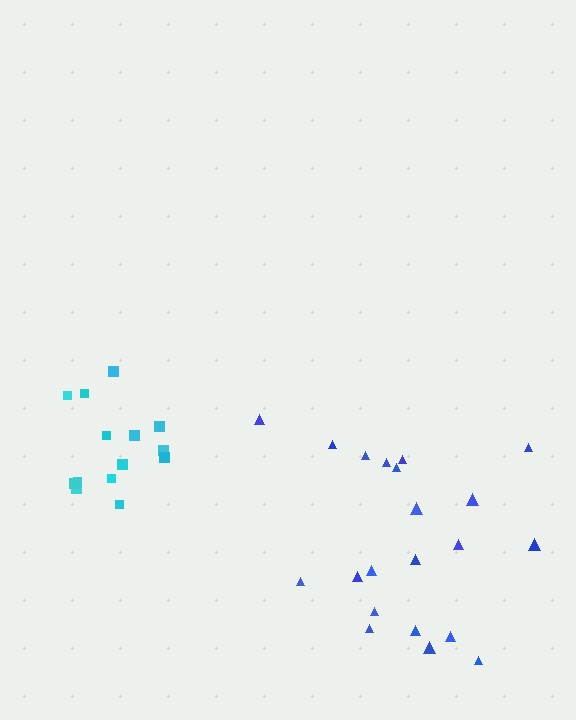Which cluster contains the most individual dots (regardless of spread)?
Blue (21).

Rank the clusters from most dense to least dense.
cyan, blue.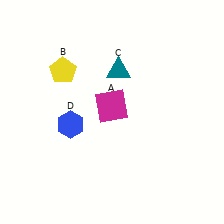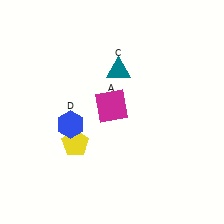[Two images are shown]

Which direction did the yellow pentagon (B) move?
The yellow pentagon (B) moved down.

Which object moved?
The yellow pentagon (B) moved down.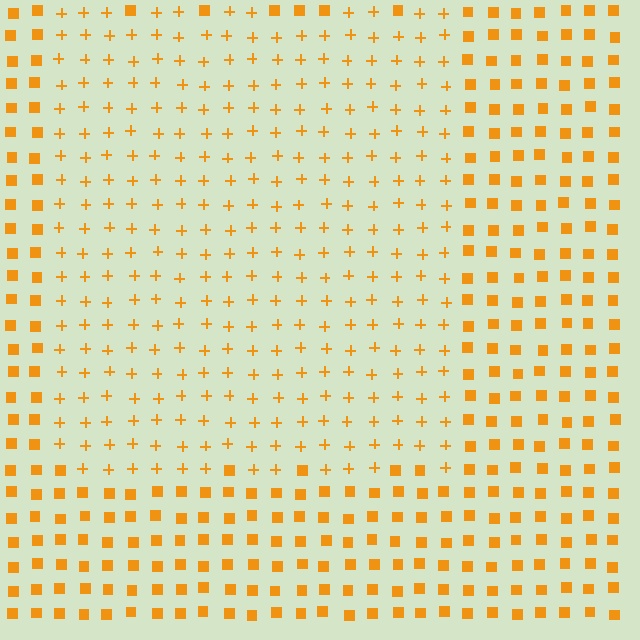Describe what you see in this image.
The image is filled with small orange elements arranged in a uniform grid. A rectangle-shaped region contains plus signs, while the surrounding area contains squares. The boundary is defined purely by the change in element shape.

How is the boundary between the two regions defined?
The boundary is defined by a change in element shape: plus signs inside vs. squares outside. All elements share the same color and spacing.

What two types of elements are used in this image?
The image uses plus signs inside the rectangle region and squares outside it.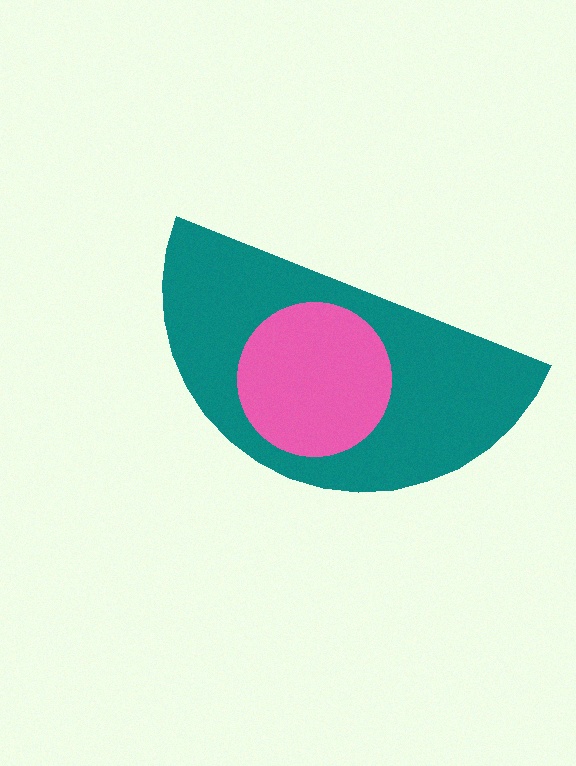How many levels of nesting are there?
2.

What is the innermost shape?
The pink circle.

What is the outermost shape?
The teal semicircle.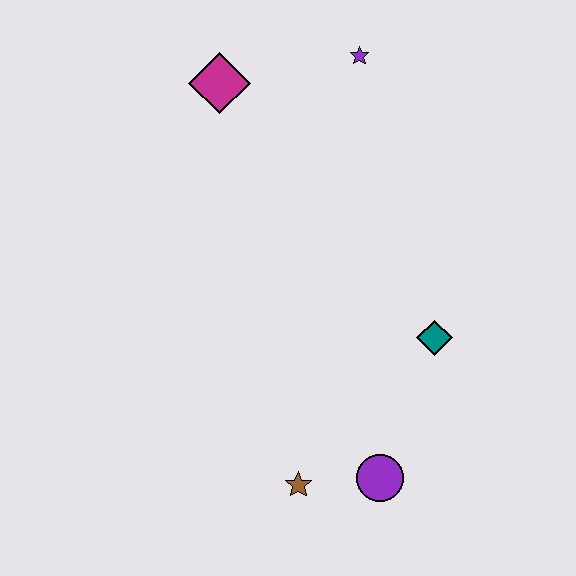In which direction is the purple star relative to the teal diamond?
The purple star is above the teal diamond.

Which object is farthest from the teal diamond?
The magenta diamond is farthest from the teal diamond.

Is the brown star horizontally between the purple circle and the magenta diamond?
Yes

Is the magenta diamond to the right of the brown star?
No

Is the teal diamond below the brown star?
No